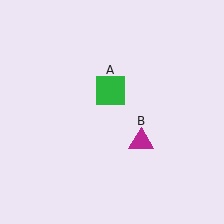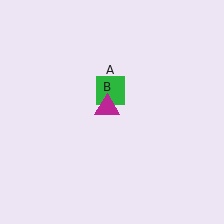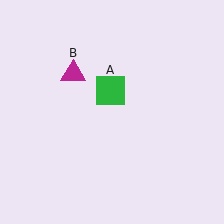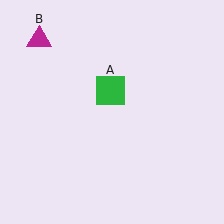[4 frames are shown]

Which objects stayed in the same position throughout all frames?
Green square (object A) remained stationary.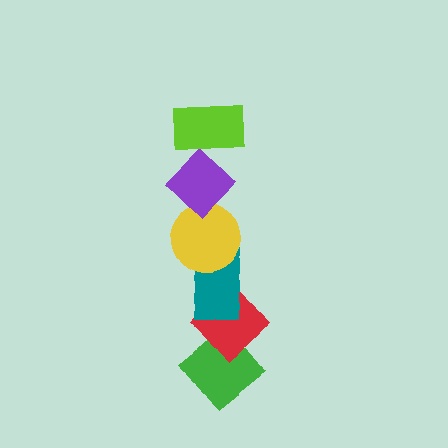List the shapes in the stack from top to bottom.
From top to bottom: the lime rectangle, the purple diamond, the yellow circle, the teal rectangle, the red diamond, the green diamond.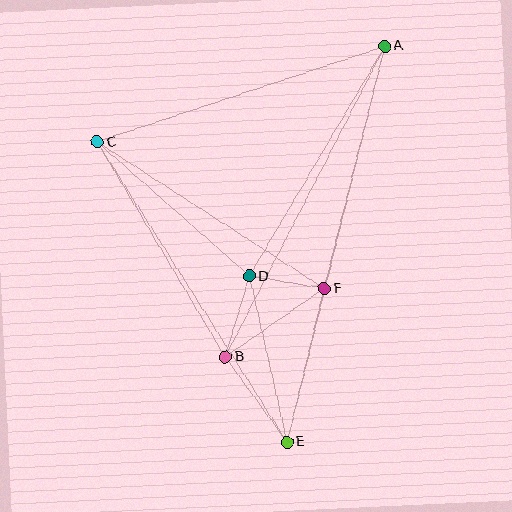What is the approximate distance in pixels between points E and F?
The distance between E and F is approximately 158 pixels.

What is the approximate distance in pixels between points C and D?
The distance between C and D is approximately 203 pixels.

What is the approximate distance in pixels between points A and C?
The distance between A and C is approximately 303 pixels.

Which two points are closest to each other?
Points D and F are closest to each other.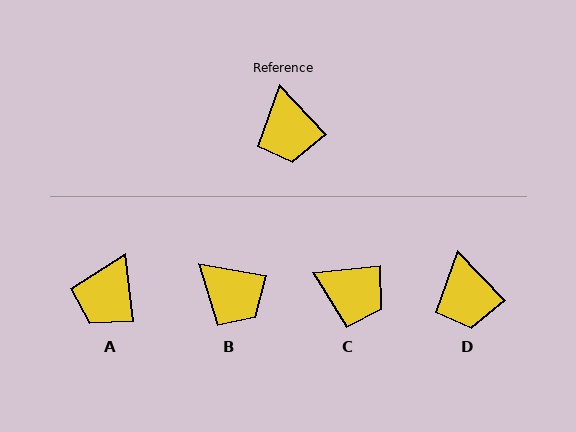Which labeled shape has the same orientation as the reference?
D.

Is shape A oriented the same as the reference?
No, it is off by about 37 degrees.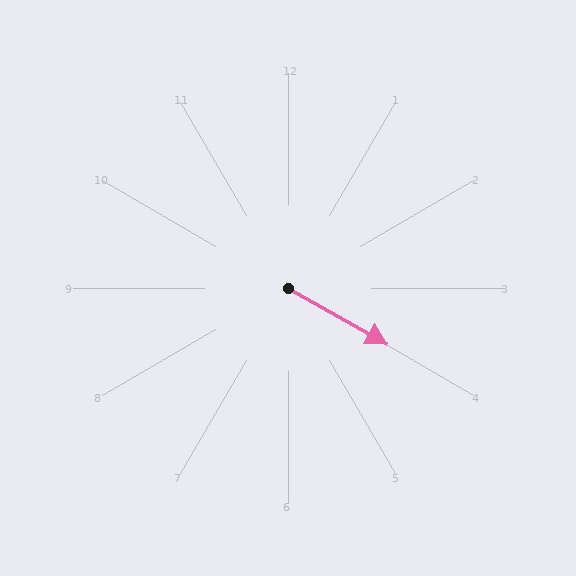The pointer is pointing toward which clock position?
Roughly 4 o'clock.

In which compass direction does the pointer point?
Southeast.